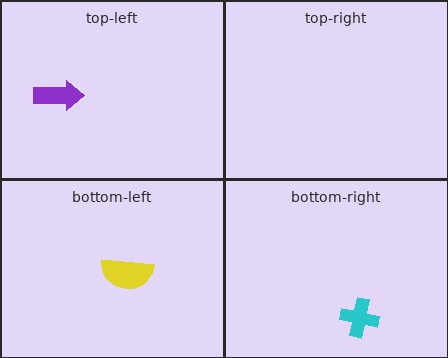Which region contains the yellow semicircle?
The bottom-left region.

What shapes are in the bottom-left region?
The yellow semicircle.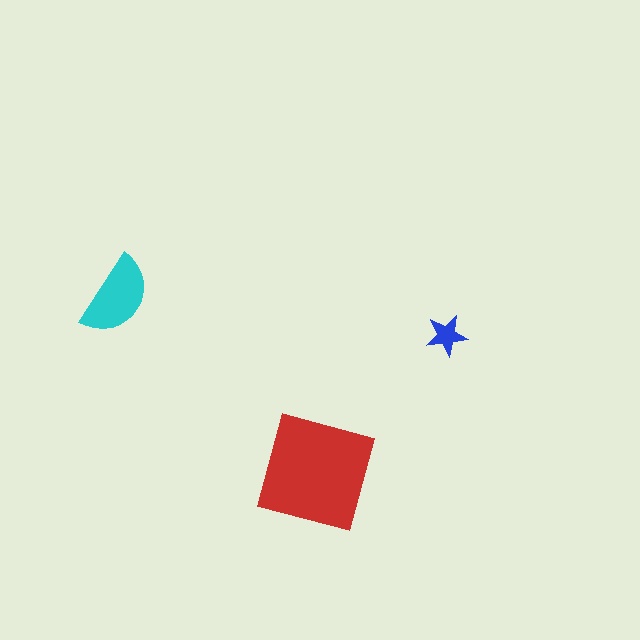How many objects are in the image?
There are 3 objects in the image.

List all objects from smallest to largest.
The blue star, the cyan semicircle, the red square.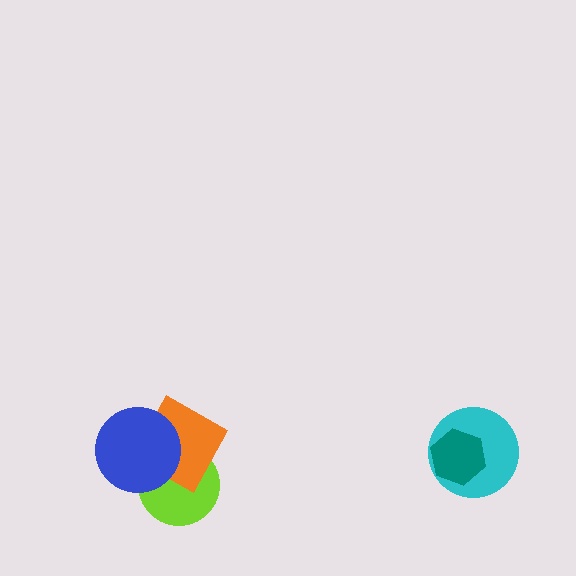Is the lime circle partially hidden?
Yes, it is partially covered by another shape.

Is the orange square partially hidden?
Yes, it is partially covered by another shape.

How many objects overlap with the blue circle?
2 objects overlap with the blue circle.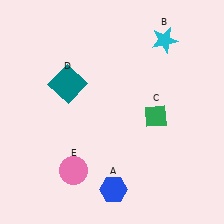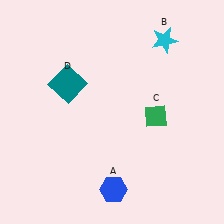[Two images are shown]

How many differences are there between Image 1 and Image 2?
There is 1 difference between the two images.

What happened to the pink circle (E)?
The pink circle (E) was removed in Image 2. It was in the bottom-left area of Image 1.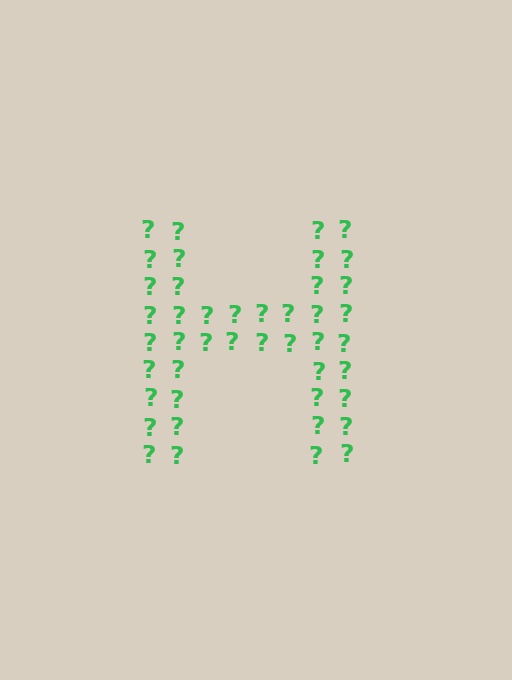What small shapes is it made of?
It is made of small question marks.